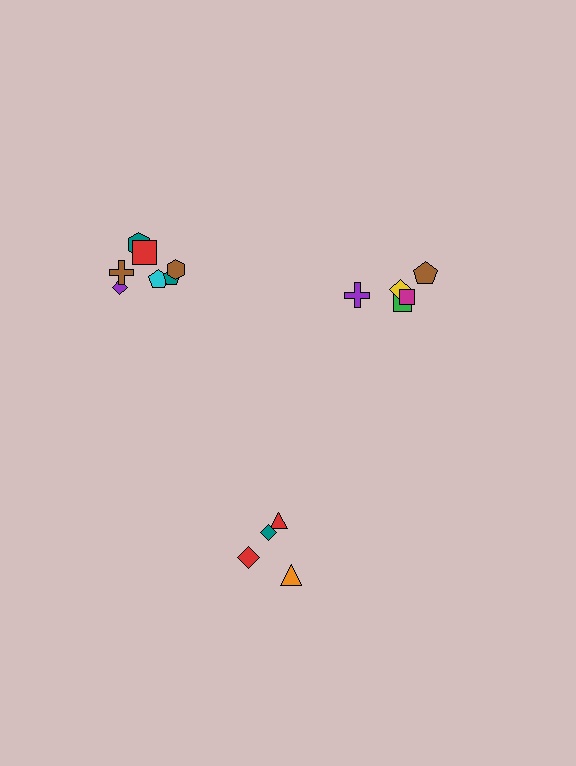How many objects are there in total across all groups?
There are 16 objects.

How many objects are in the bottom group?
There are 4 objects.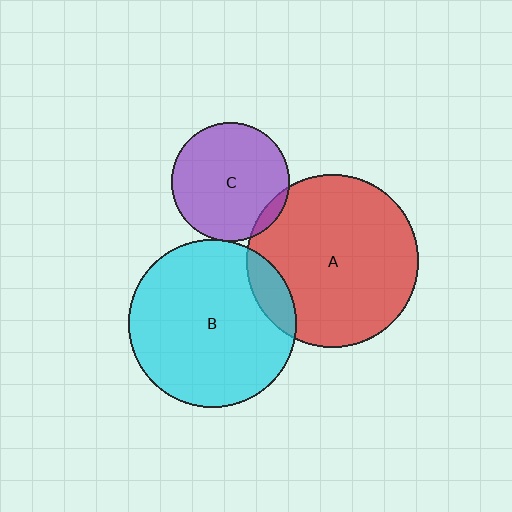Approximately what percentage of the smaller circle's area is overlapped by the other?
Approximately 5%.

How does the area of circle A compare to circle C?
Approximately 2.1 times.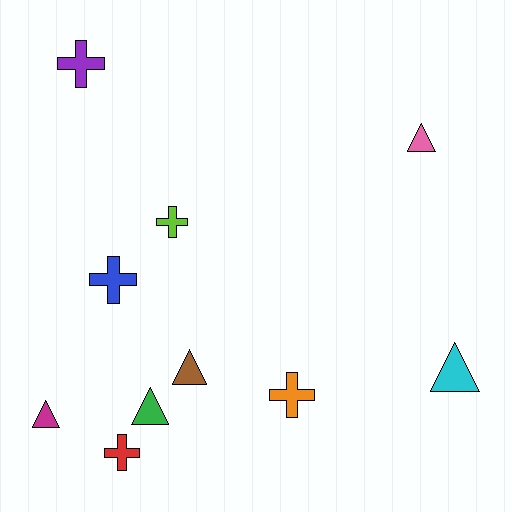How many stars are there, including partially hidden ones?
There are no stars.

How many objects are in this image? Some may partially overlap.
There are 10 objects.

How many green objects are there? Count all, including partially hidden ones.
There is 1 green object.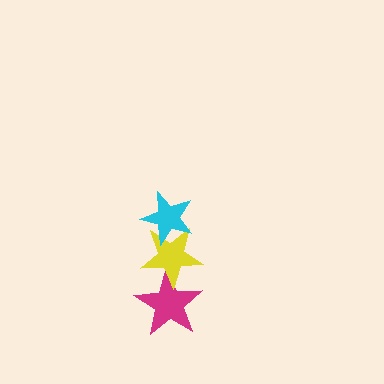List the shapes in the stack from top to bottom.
From top to bottom: the cyan star, the yellow star, the magenta star.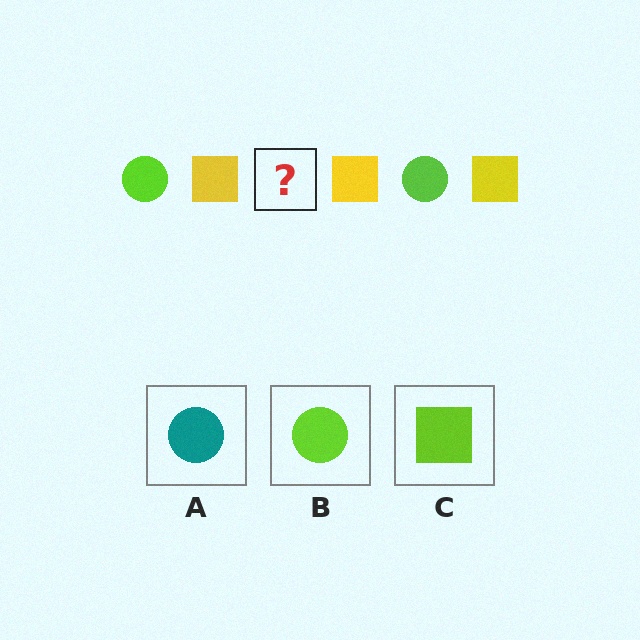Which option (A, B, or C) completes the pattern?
B.